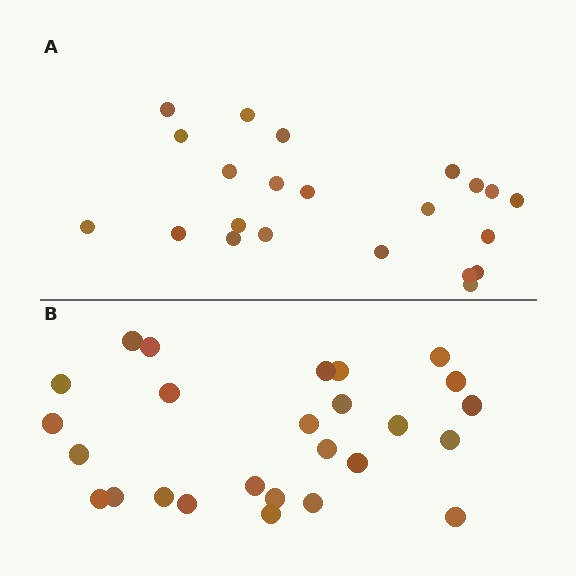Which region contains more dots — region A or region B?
Region B (the bottom region) has more dots.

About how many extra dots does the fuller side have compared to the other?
Region B has about 4 more dots than region A.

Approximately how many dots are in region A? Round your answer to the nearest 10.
About 20 dots. (The exact count is 22, which rounds to 20.)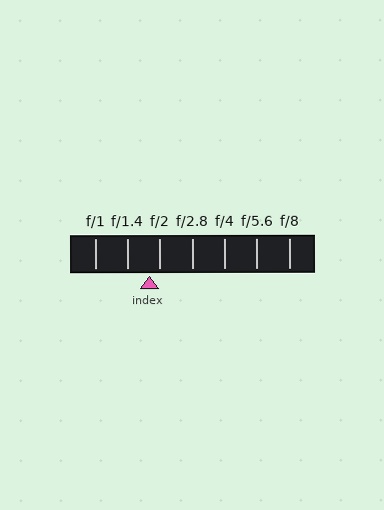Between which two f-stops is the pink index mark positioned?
The index mark is between f/1.4 and f/2.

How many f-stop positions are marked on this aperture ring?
There are 7 f-stop positions marked.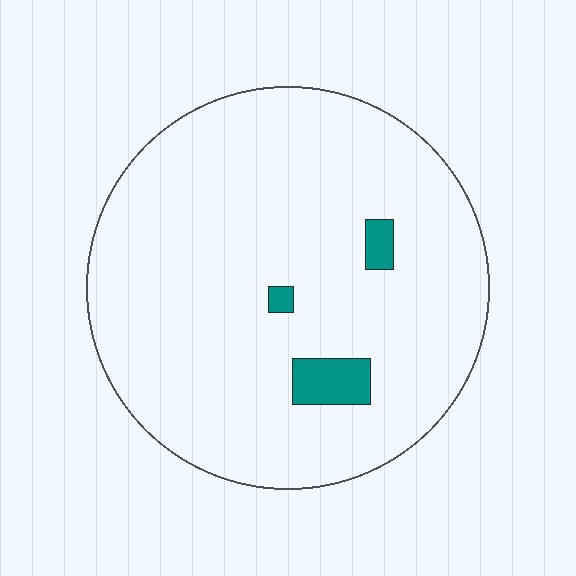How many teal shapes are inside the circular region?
3.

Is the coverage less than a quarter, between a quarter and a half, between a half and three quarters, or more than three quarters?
Less than a quarter.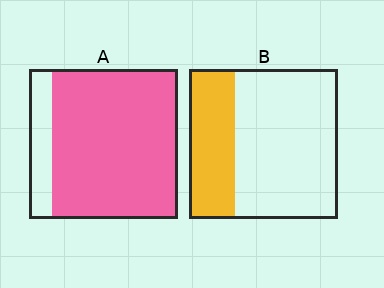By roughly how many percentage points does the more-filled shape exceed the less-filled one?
By roughly 55 percentage points (A over B).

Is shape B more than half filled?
No.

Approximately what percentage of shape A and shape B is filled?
A is approximately 85% and B is approximately 30%.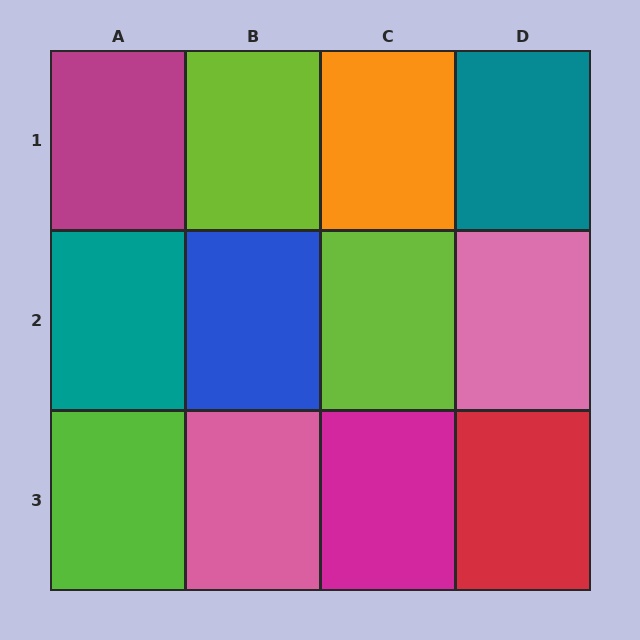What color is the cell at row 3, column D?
Red.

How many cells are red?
1 cell is red.